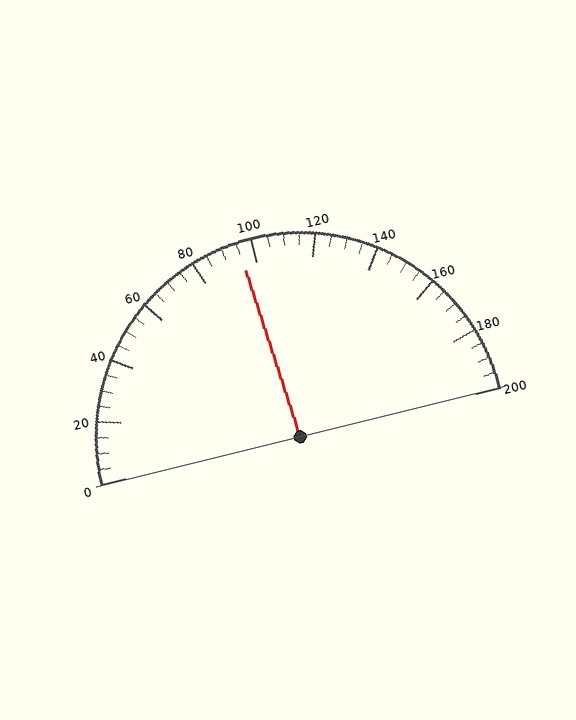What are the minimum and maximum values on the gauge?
The gauge ranges from 0 to 200.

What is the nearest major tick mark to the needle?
The nearest major tick mark is 100.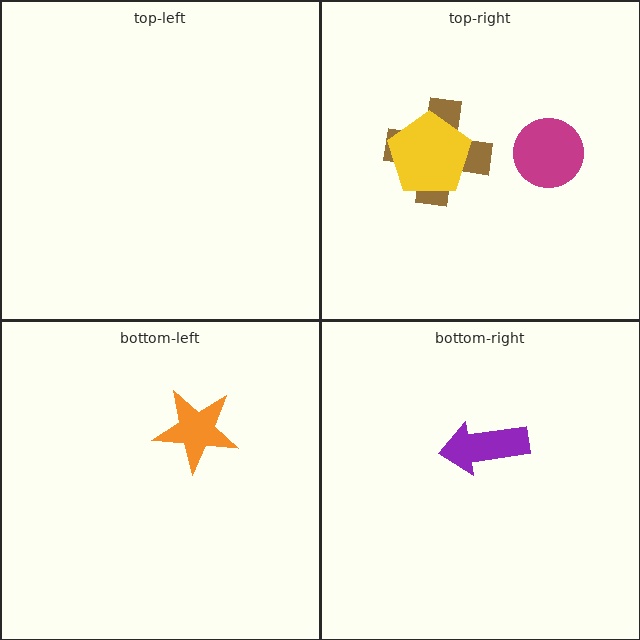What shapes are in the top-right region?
The brown cross, the magenta circle, the yellow pentagon.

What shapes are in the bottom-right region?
The purple arrow.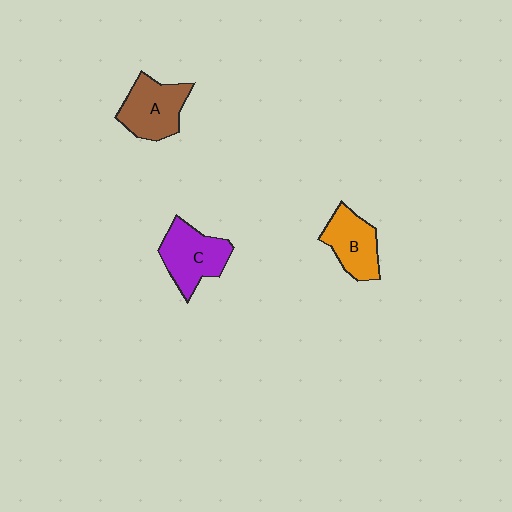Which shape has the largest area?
Shape C (purple).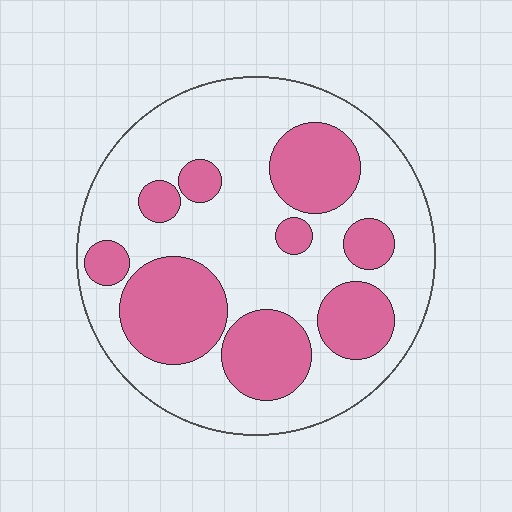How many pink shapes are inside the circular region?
9.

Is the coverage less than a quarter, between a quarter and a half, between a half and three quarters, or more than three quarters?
Between a quarter and a half.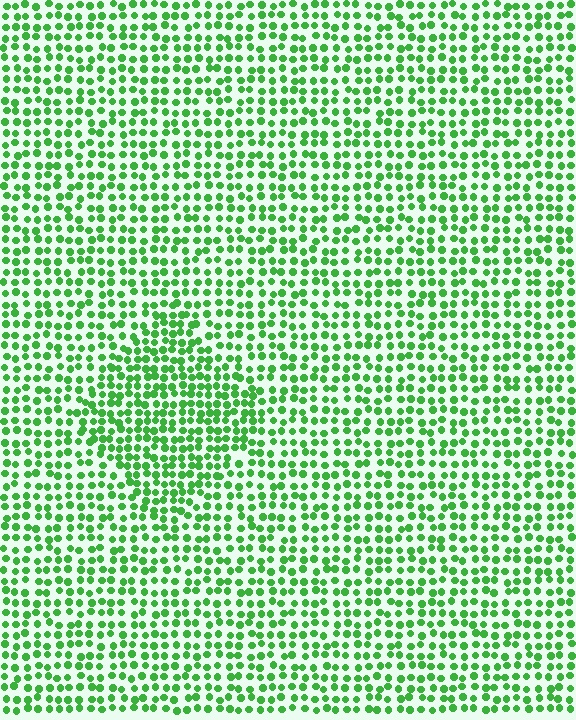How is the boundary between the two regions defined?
The boundary is defined by a change in element density (approximately 1.4x ratio). All elements are the same color, size, and shape.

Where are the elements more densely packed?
The elements are more densely packed inside the diamond boundary.